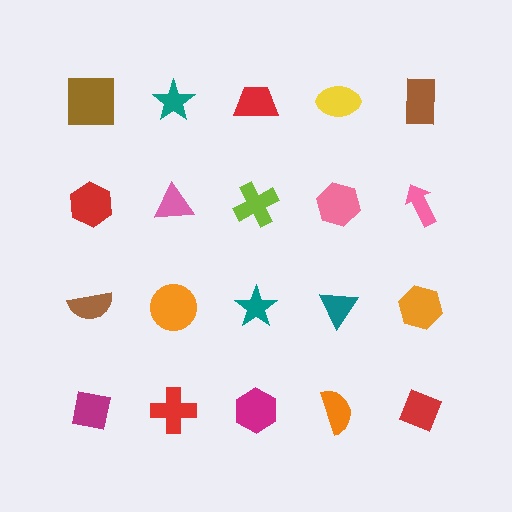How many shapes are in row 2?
5 shapes.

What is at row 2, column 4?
A pink hexagon.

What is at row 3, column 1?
A brown semicircle.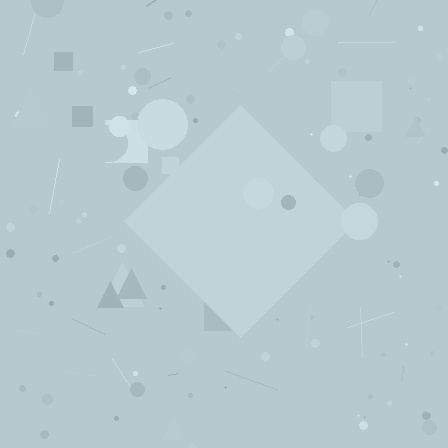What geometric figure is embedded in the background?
A diamond is embedded in the background.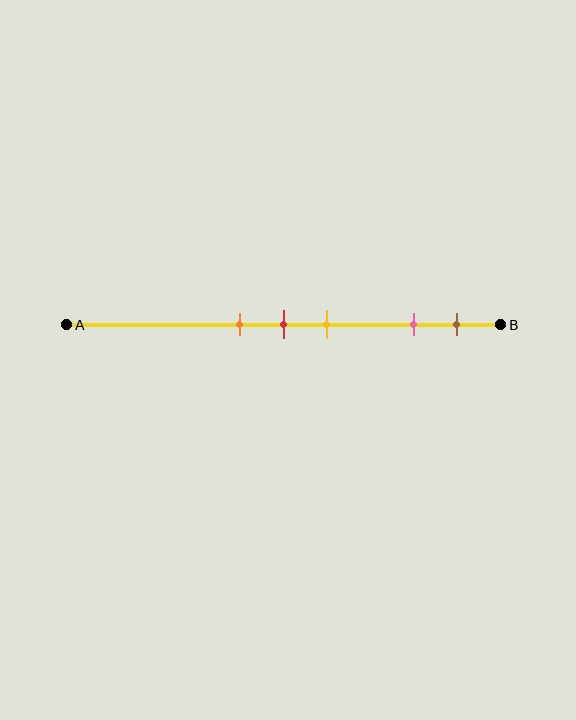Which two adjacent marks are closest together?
The orange and red marks are the closest adjacent pair.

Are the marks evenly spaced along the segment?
No, the marks are not evenly spaced.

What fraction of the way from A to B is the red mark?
The red mark is approximately 50% (0.5) of the way from A to B.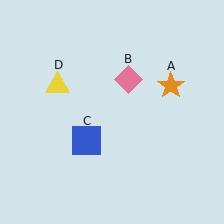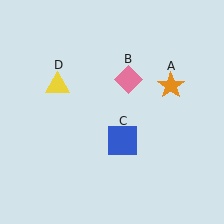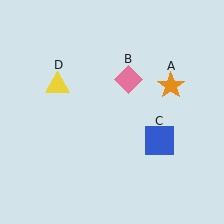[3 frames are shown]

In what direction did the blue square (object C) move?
The blue square (object C) moved right.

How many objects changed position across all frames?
1 object changed position: blue square (object C).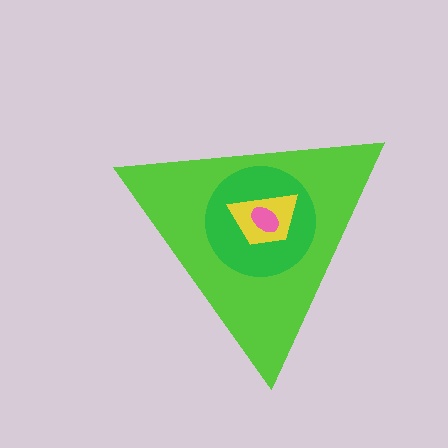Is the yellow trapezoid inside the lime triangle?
Yes.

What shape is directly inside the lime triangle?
The green circle.